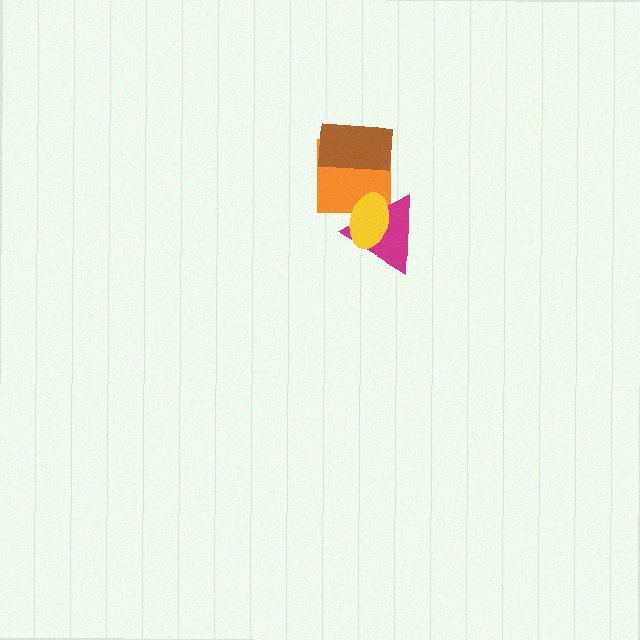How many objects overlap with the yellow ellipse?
2 objects overlap with the yellow ellipse.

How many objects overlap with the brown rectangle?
1 object overlaps with the brown rectangle.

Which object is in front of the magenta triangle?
The yellow ellipse is in front of the magenta triangle.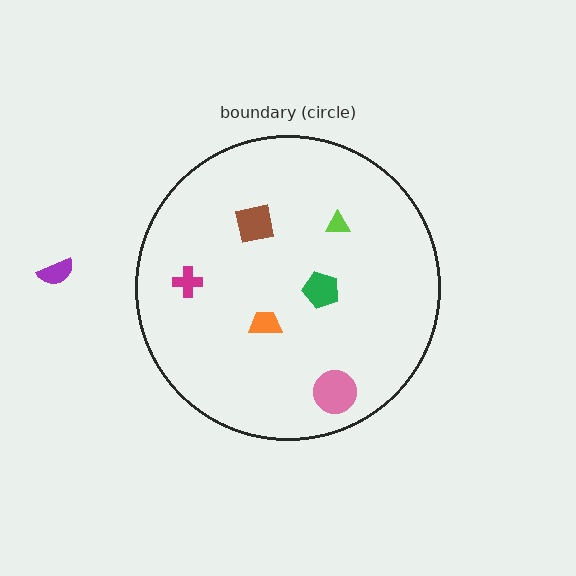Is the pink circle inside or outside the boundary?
Inside.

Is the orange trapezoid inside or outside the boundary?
Inside.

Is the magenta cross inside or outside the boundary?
Inside.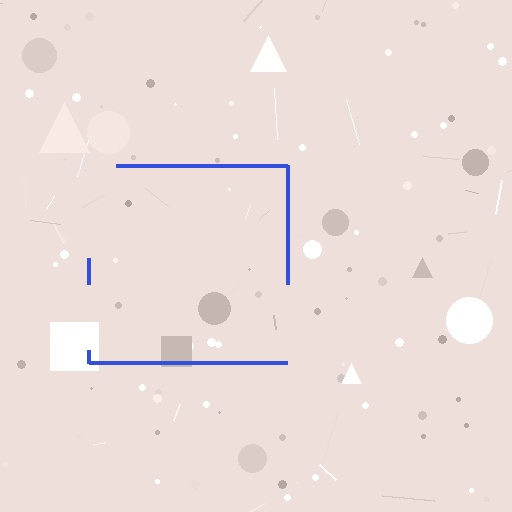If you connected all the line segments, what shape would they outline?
They would outline a square.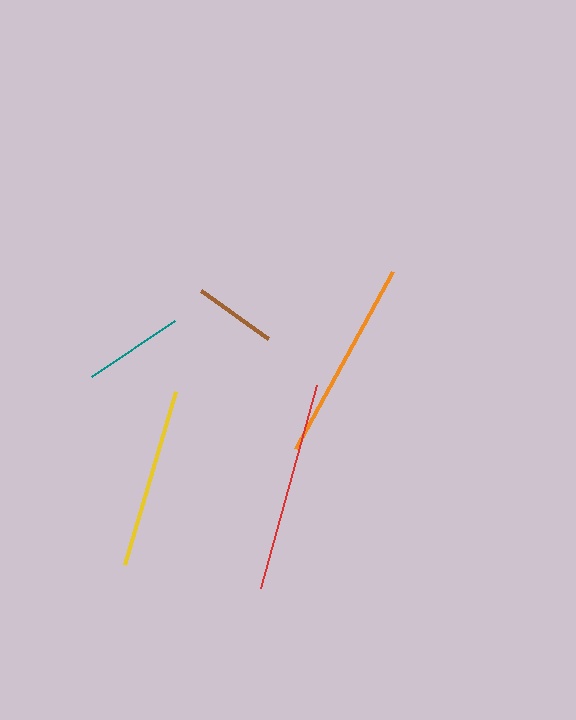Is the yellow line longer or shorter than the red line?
The red line is longer than the yellow line.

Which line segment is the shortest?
The brown line is the shortest at approximately 82 pixels.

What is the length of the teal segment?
The teal segment is approximately 100 pixels long.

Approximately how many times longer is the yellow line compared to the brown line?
The yellow line is approximately 2.2 times the length of the brown line.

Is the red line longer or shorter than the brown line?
The red line is longer than the brown line.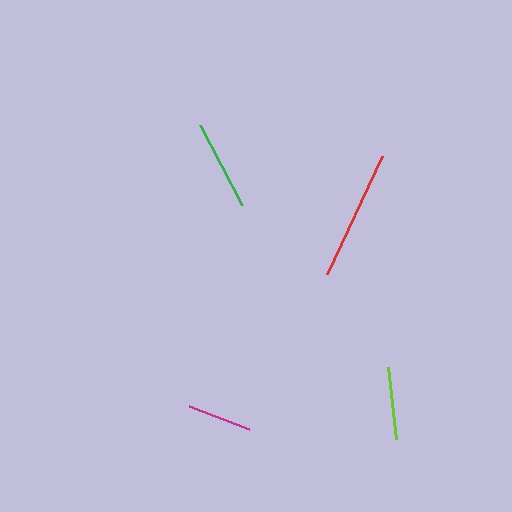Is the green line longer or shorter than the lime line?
The green line is longer than the lime line.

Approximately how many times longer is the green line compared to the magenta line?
The green line is approximately 1.4 times the length of the magenta line.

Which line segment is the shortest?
The magenta line is the shortest at approximately 64 pixels.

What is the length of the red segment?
The red segment is approximately 130 pixels long.